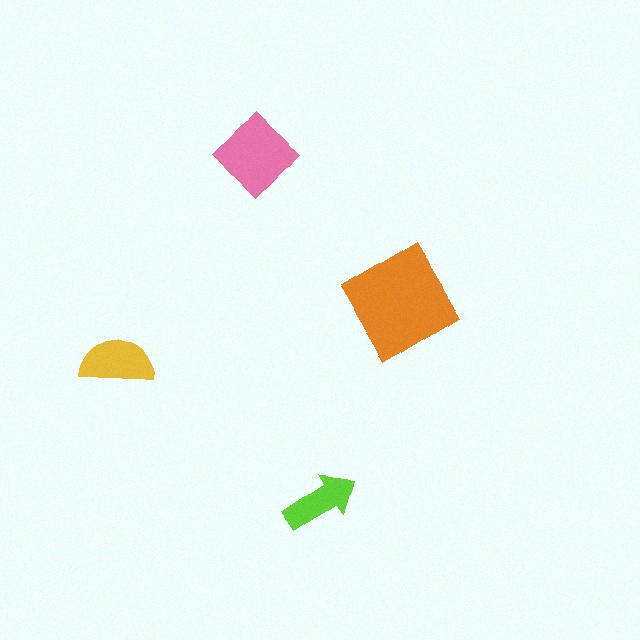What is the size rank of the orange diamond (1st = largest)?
1st.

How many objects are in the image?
There are 4 objects in the image.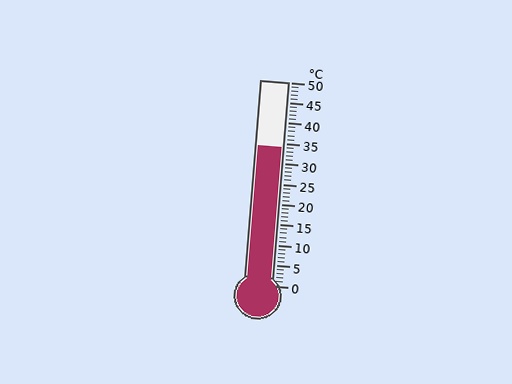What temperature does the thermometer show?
The thermometer shows approximately 34°C.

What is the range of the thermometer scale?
The thermometer scale ranges from 0°C to 50°C.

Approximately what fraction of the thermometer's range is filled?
The thermometer is filled to approximately 70% of its range.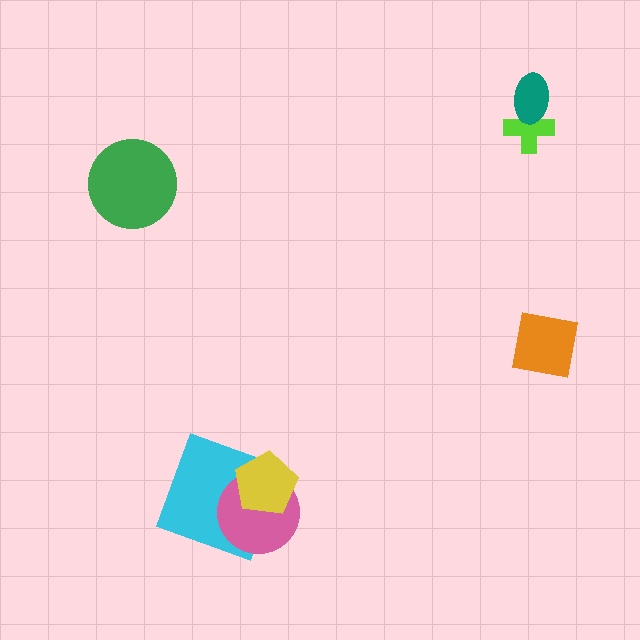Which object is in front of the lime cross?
The teal ellipse is in front of the lime cross.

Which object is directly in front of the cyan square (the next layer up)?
The pink circle is directly in front of the cyan square.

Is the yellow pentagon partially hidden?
No, no other shape covers it.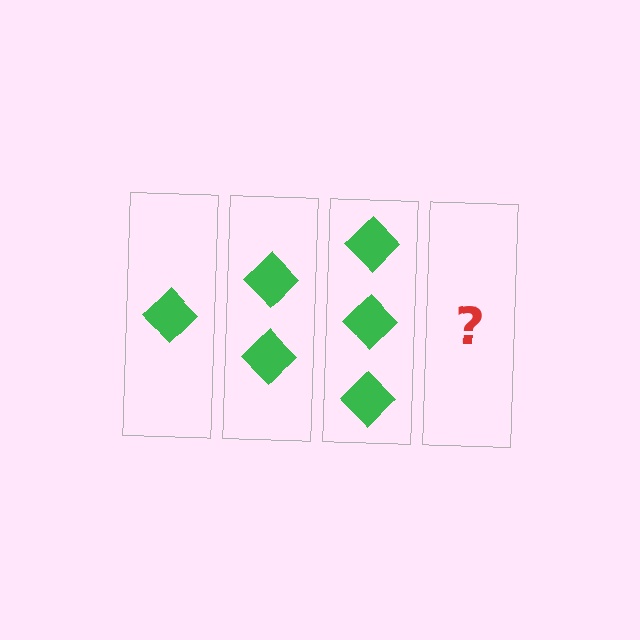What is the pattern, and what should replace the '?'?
The pattern is that each step adds one more diamond. The '?' should be 4 diamonds.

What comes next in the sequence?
The next element should be 4 diamonds.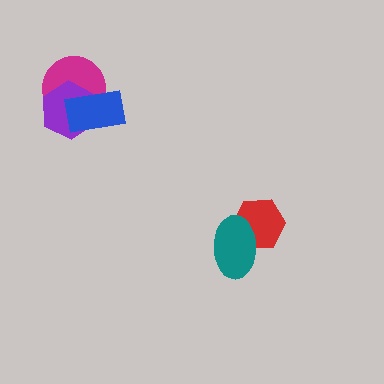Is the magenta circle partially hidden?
Yes, it is partially covered by another shape.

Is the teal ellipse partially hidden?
No, no other shape covers it.